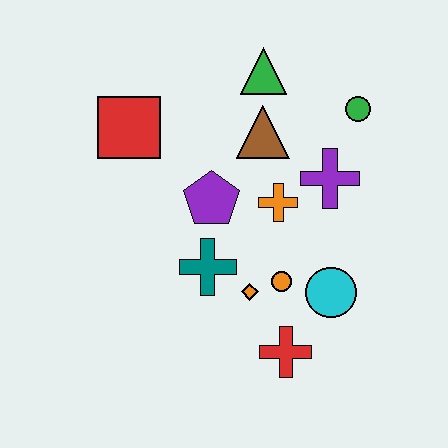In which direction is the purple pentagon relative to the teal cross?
The purple pentagon is above the teal cross.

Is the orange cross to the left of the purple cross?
Yes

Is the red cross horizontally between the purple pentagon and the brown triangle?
No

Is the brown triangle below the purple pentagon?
No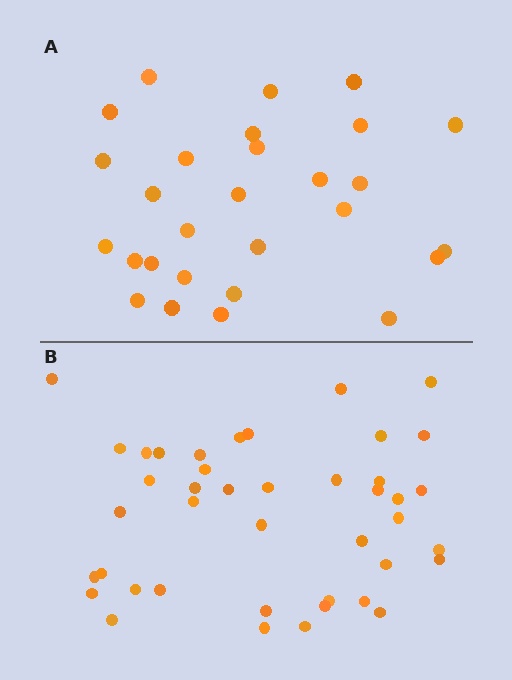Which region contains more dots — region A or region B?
Region B (the bottom region) has more dots.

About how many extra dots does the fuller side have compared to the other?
Region B has approximately 15 more dots than region A.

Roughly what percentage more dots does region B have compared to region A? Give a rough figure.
About 50% more.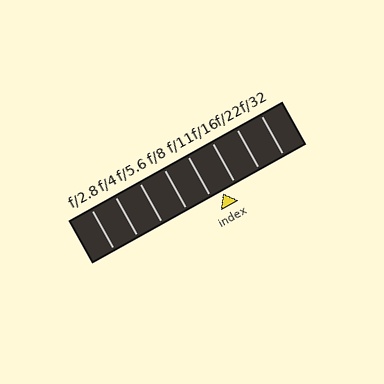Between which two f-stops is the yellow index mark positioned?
The index mark is between f/11 and f/16.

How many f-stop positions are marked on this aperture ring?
There are 8 f-stop positions marked.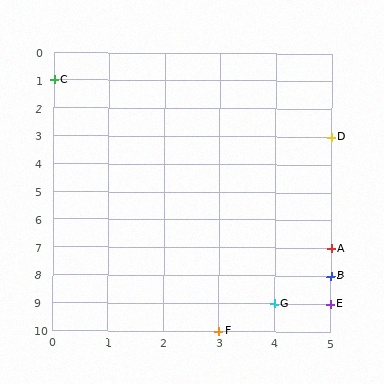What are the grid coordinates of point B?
Point B is at grid coordinates (5, 8).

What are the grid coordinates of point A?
Point A is at grid coordinates (5, 7).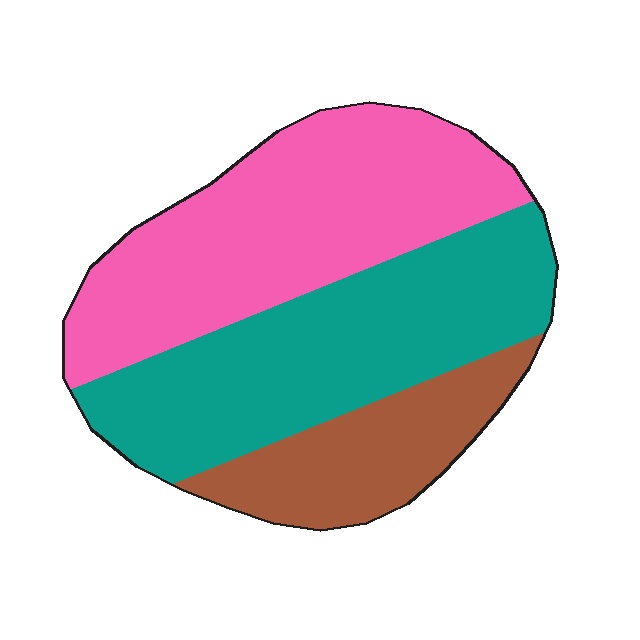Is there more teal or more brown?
Teal.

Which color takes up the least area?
Brown, at roughly 20%.